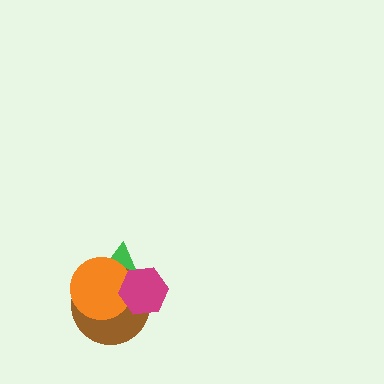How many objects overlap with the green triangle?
3 objects overlap with the green triangle.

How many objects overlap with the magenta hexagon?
3 objects overlap with the magenta hexagon.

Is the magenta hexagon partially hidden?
No, no other shape covers it.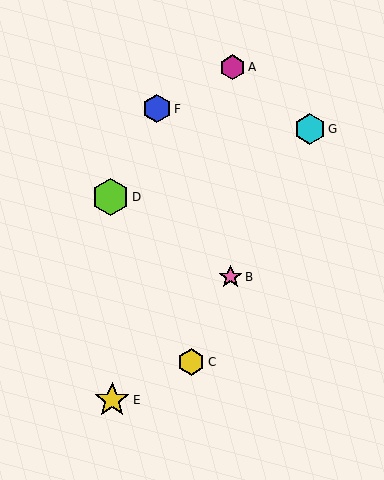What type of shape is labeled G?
Shape G is a cyan hexagon.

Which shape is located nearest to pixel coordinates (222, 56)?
The magenta hexagon (labeled A) at (232, 67) is nearest to that location.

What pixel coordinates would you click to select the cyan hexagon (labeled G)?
Click at (310, 129) to select the cyan hexagon G.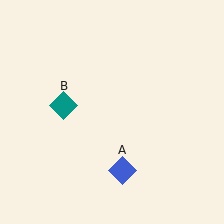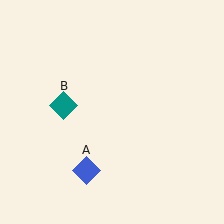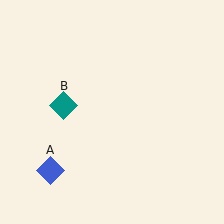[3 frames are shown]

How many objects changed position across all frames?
1 object changed position: blue diamond (object A).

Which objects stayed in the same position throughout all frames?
Teal diamond (object B) remained stationary.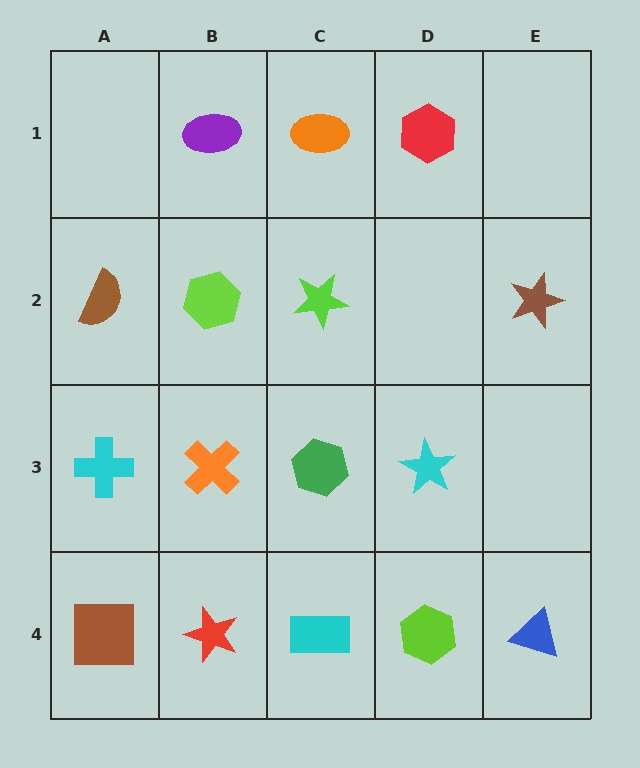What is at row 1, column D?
A red hexagon.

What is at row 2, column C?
A lime star.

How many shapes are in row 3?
4 shapes.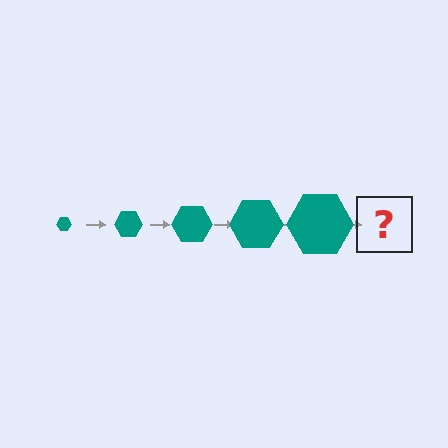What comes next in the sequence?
The next element should be a teal hexagon, larger than the previous one.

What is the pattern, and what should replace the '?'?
The pattern is that the hexagon gets progressively larger each step. The '?' should be a teal hexagon, larger than the previous one.